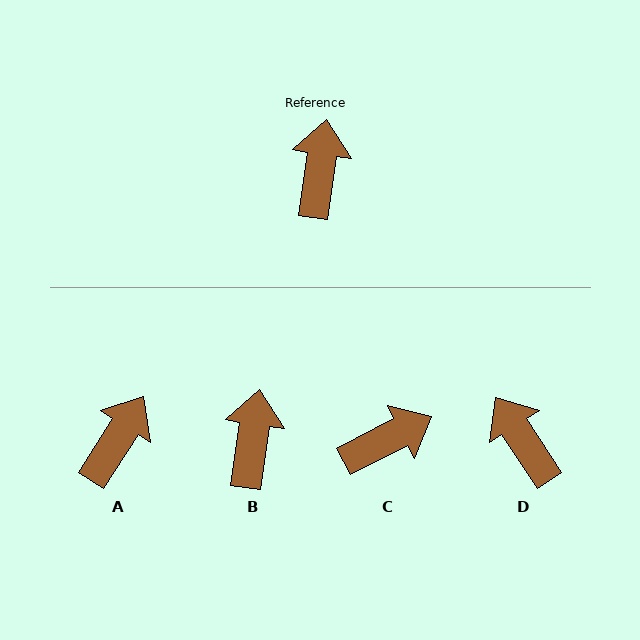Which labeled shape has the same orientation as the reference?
B.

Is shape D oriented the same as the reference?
No, it is off by about 41 degrees.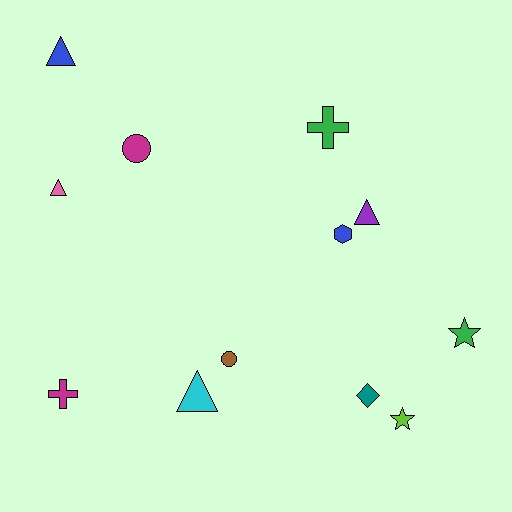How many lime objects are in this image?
There is 1 lime object.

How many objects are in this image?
There are 12 objects.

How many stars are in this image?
There are 2 stars.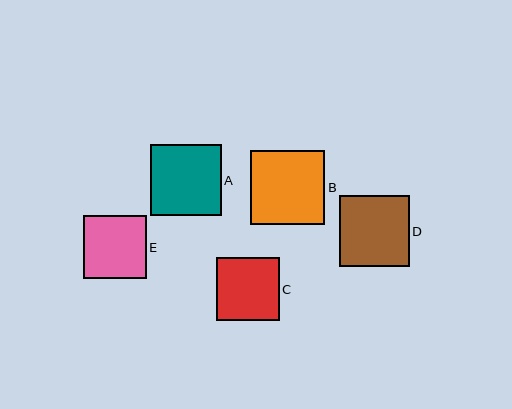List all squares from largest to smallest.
From largest to smallest: B, A, D, E, C.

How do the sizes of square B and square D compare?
Square B and square D are approximately the same size.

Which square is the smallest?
Square C is the smallest with a size of approximately 63 pixels.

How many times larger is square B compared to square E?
Square B is approximately 1.2 times the size of square E.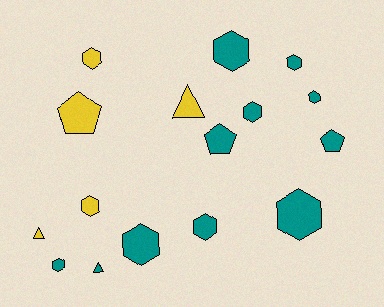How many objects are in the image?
There are 16 objects.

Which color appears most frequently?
Teal, with 11 objects.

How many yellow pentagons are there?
There is 1 yellow pentagon.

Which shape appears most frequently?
Hexagon, with 10 objects.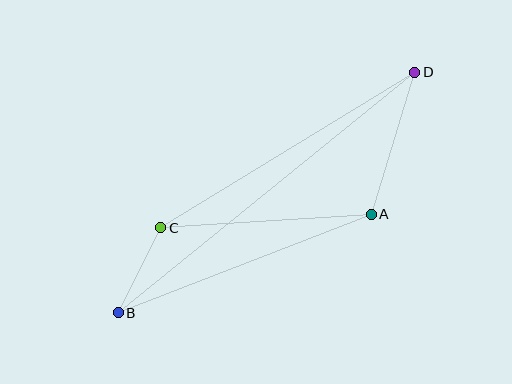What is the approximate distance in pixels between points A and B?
The distance between A and B is approximately 272 pixels.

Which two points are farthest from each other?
Points B and D are farthest from each other.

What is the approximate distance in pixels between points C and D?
The distance between C and D is approximately 298 pixels.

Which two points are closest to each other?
Points B and C are closest to each other.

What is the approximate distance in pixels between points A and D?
The distance between A and D is approximately 149 pixels.